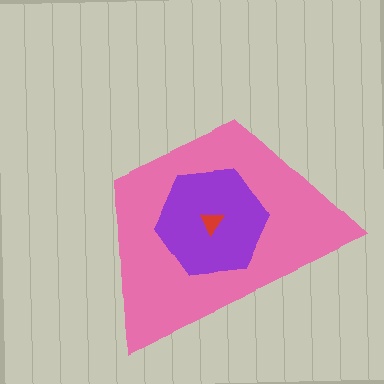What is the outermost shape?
The pink trapezoid.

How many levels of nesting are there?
3.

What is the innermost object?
The red triangle.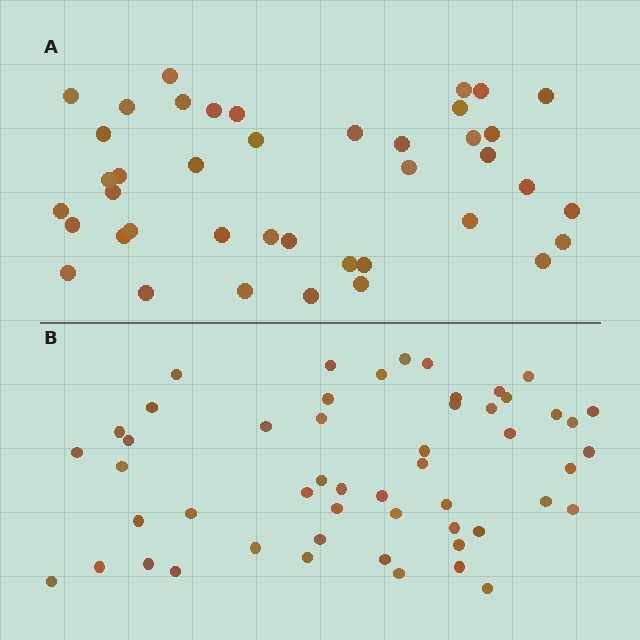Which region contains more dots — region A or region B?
Region B (the bottom region) has more dots.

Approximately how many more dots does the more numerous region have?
Region B has roughly 12 or so more dots than region A.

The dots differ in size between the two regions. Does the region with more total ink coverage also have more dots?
No. Region A has more total ink coverage because its dots are larger, but region B actually contains more individual dots. Total area can be misleading — the number of items is what matters here.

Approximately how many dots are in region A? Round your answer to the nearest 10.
About 40 dots. (The exact count is 41, which rounds to 40.)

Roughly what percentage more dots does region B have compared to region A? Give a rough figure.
About 25% more.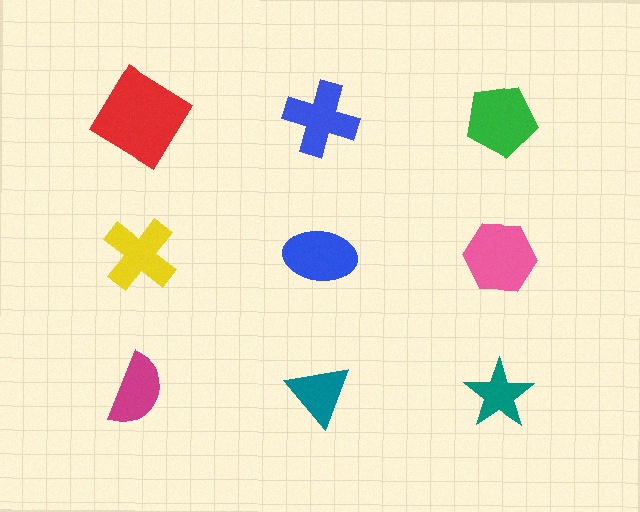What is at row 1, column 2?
A blue cross.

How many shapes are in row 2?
3 shapes.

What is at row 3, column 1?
A magenta semicircle.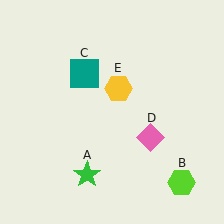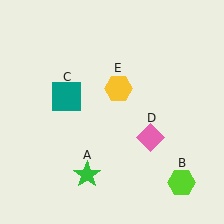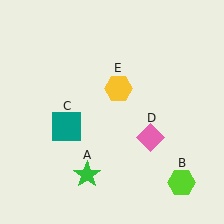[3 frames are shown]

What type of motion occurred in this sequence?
The teal square (object C) rotated counterclockwise around the center of the scene.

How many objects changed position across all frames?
1 object changed position: teal square (object C).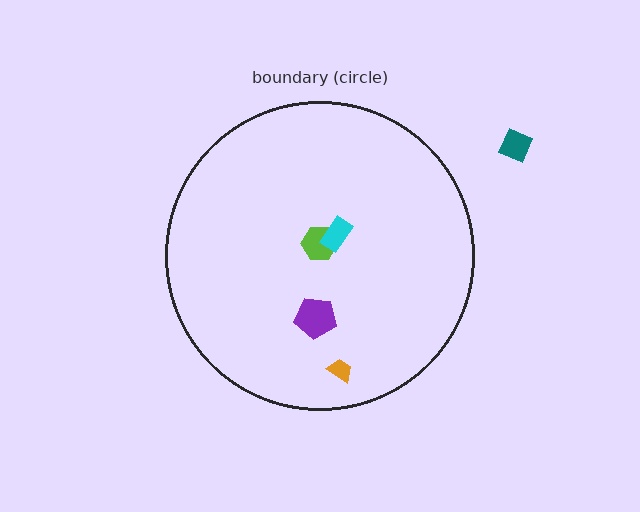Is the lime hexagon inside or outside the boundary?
Inside.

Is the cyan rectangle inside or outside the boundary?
Inside.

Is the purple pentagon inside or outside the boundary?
Inside.